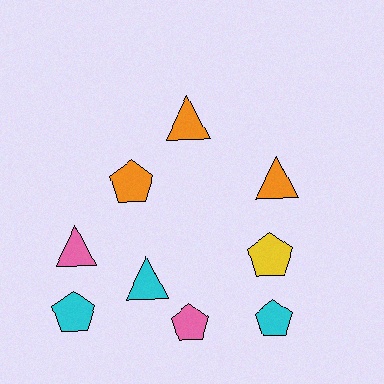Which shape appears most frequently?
Pentagon, with 5 objects.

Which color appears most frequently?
Orange, with 3 objects.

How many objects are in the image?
There are 9 objects.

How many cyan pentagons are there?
There are 2 cyan pentagons.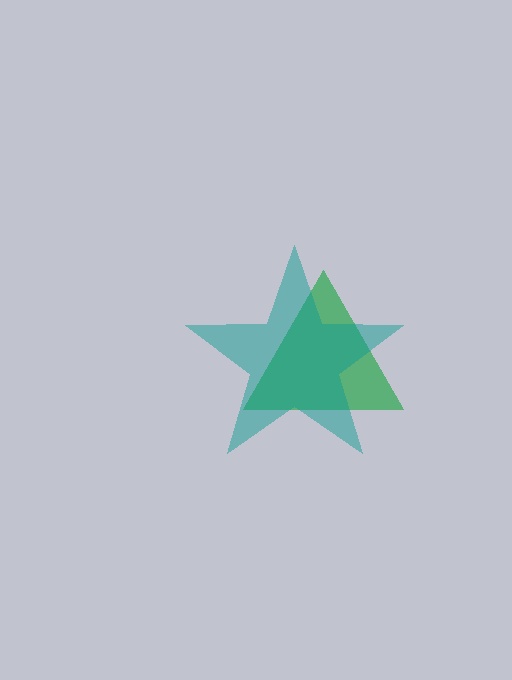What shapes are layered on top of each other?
The layered shapes are: a green triangle, a teal star.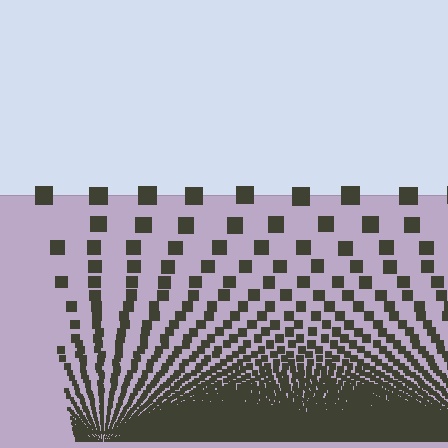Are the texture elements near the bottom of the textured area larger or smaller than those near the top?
Smaller. The gradient is inverted — elements near the bottom are smaller and denser.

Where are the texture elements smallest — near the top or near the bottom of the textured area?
Near the bottom.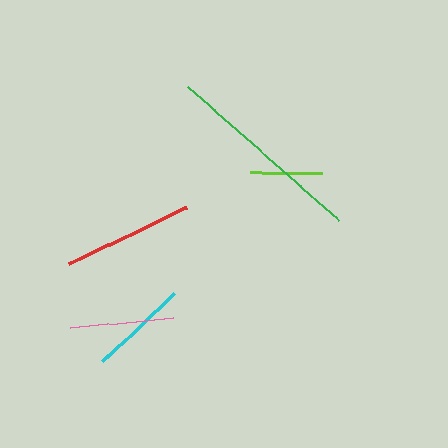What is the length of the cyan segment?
The cyan segment is approximately 99 pixels long.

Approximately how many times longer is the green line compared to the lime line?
The green line is approximately 2.8 times the length of the lime line.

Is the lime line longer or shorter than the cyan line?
The cyan line is longer than the lime line.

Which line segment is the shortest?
The lime line is the shortest at approximately 72 pixels.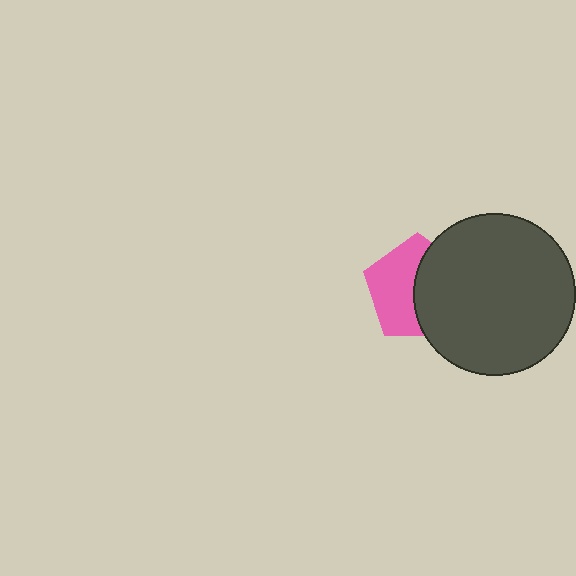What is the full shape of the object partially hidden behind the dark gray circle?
The partially hidden object is a pink pentagon.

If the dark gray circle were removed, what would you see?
You would see the complete pink pentagon.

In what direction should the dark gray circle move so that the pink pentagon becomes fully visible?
The dark gray circle should move right. That is the shortest direction to clear the overlap and leave the pink pentagon fully visible.